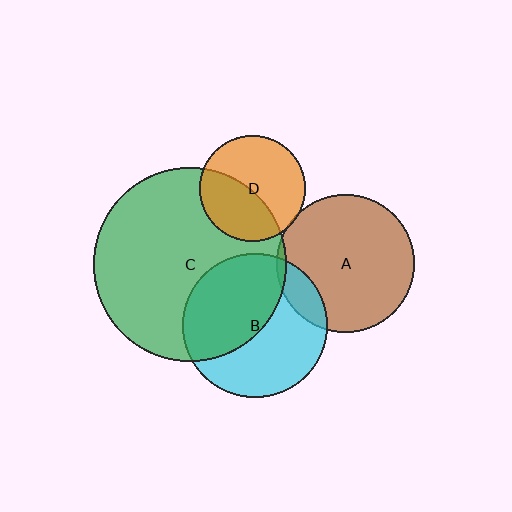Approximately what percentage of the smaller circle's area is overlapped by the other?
Approximately 5%.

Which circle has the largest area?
Circle C (green).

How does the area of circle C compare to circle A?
Approximately 2.0 times.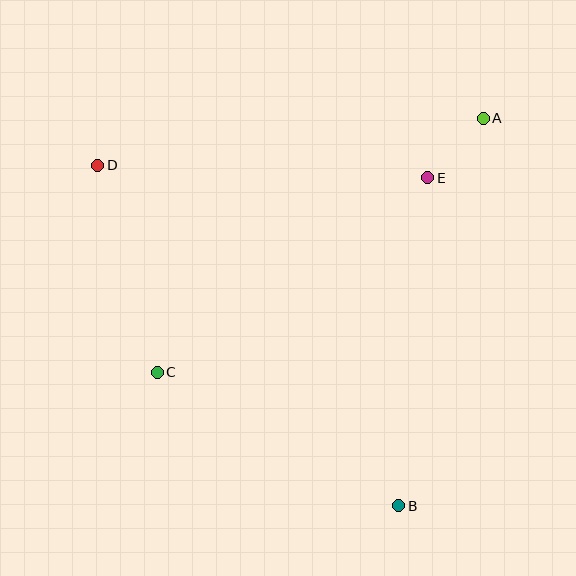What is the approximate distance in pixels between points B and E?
The distance between B and E is approximately 329 pixels.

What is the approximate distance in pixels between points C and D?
The distance between C and D is approximately 215 pixels.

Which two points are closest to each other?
Points A and E are closest to each other.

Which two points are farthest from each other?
Points B and D are farthest from each other.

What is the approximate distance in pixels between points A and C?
The distance between A and C is approximately 413 pixels.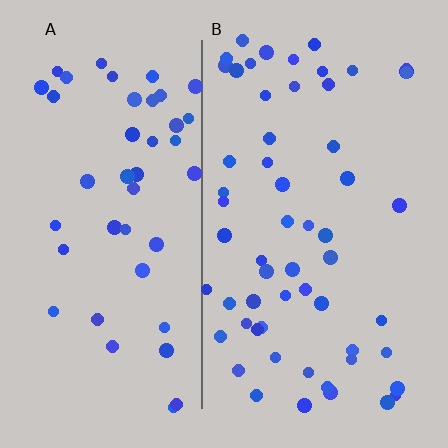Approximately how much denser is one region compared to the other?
Approximately 1.3× — region B over region A.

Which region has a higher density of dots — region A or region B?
B (the right).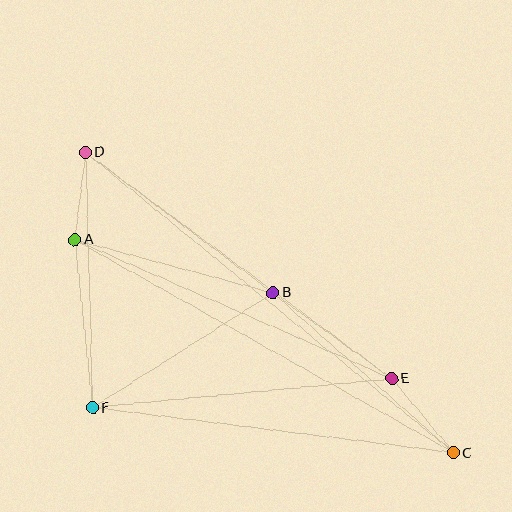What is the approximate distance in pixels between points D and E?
The distance between D and E is approximately 381 pixels.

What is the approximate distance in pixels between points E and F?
The distance between E and F is approximately 300 pixels.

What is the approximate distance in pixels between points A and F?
The distance between A and F is approximately 169 pixels.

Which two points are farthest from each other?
Points C and D are farthest from each other.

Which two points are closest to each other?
Points A and D are closest to each other.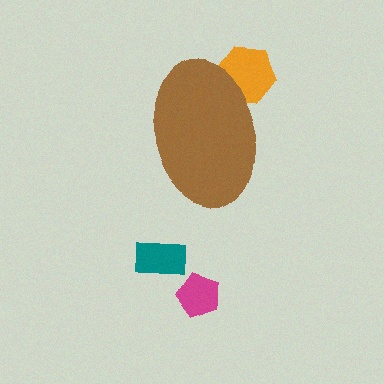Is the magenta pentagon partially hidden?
No, the magenta pentagon is fully visible.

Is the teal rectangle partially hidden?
No, the teal rectangle is fully visible.